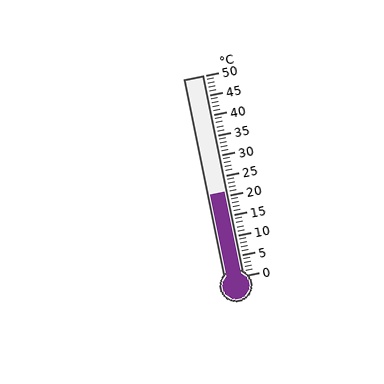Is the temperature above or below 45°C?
The temperature is below 45°C.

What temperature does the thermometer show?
The thermometer shows approximately 21°C.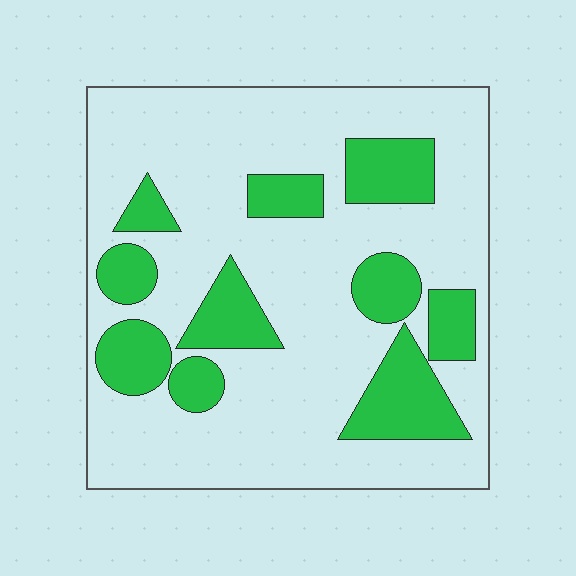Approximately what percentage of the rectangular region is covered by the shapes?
Approximately 25%.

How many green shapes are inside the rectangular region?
10.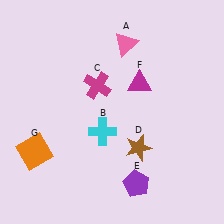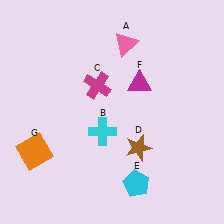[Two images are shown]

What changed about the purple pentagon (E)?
In Image 1, E is purple. In Image 2, it changed to cyan.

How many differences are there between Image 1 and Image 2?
There is 1 difference between the two images.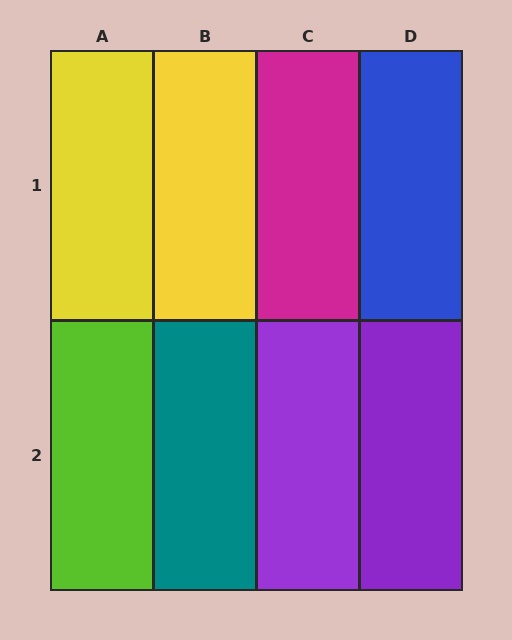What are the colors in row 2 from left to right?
Lime, teal, purple, purple.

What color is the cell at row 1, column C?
Magenta.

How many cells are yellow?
2 cells are yellow.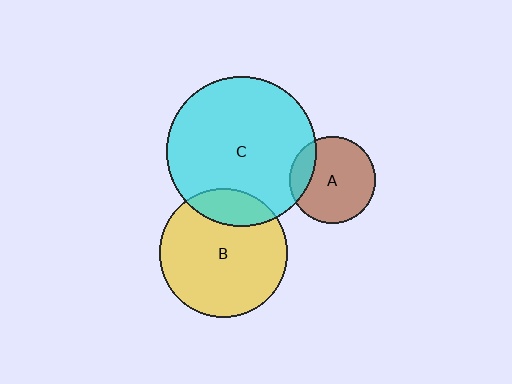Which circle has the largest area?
Circle C (cyan).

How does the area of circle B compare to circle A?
Approximately 2.2 times.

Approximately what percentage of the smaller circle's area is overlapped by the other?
Approximately 15%.